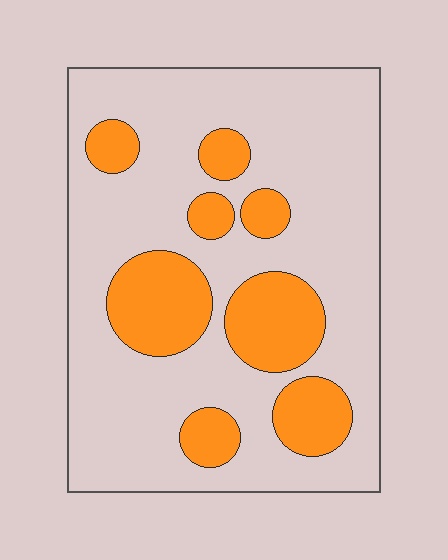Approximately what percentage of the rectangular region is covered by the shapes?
Approximately 25%.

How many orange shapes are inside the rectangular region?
8.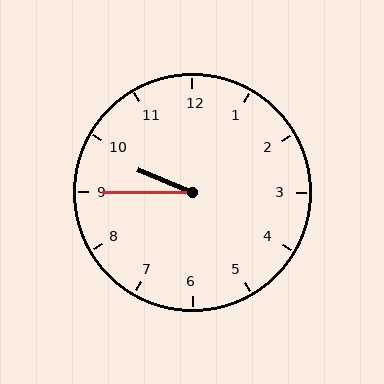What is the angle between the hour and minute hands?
Approximately 22 degrees.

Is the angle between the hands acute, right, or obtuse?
It is acute.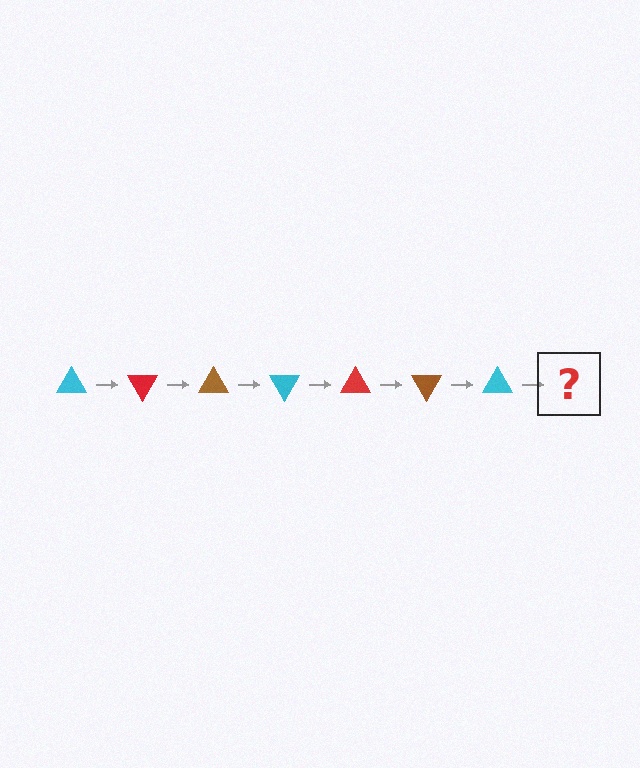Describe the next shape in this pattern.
It should be a red triangle, rotated 420 degrees from the start.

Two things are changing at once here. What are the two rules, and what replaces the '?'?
The two rules are that it rotates 60 degrees each step and the color cycles through cyan, red, and brown. The '?' should be a red triangle, rotated 420 degrees from the start.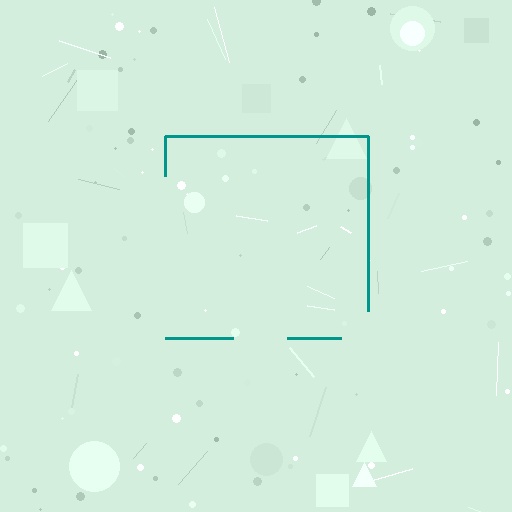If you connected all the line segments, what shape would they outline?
They would outline a square.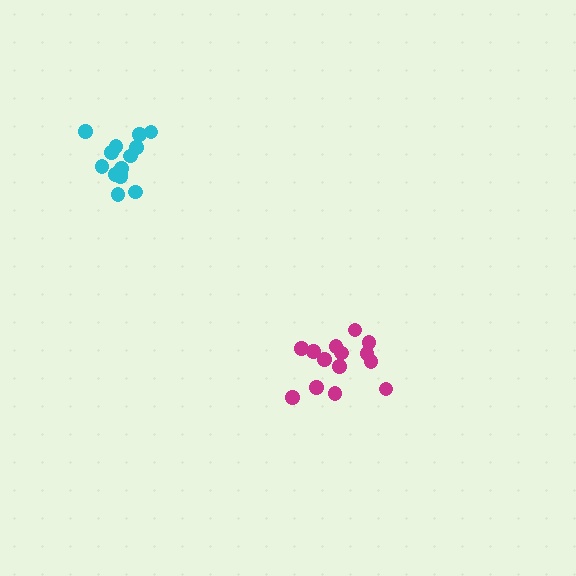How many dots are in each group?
Group 1: 14 dots, Group 2: 14 dots (28 total).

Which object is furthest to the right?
The magenta cluster is rightmost.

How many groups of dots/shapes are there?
There are 2 groups.